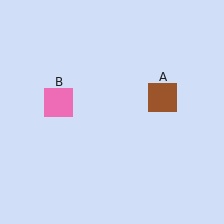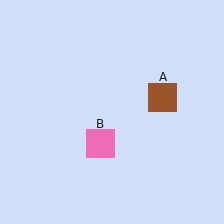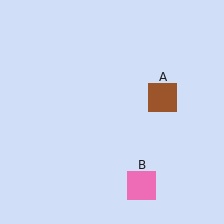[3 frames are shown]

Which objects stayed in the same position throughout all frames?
Brown square (object A) remained stationary.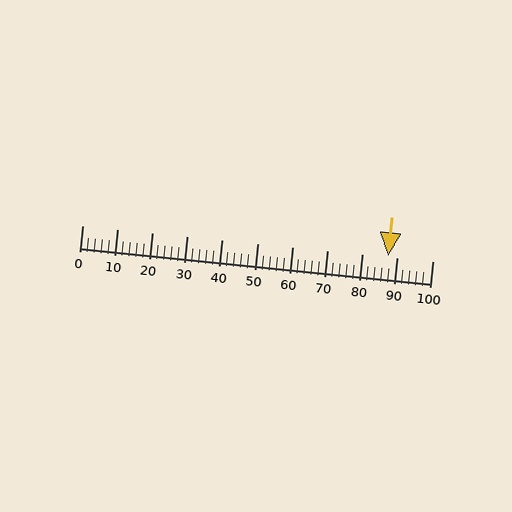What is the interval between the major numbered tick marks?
The major tick marks are spaced 10 units apart.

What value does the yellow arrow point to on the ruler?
The yellow arrow points to approximately 87.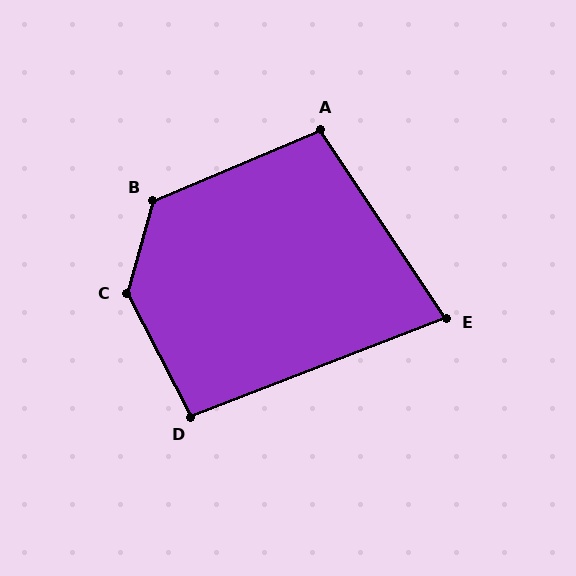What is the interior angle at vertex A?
Approximately 101 degrees (obtuse).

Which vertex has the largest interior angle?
C, at approximately 137 degrees.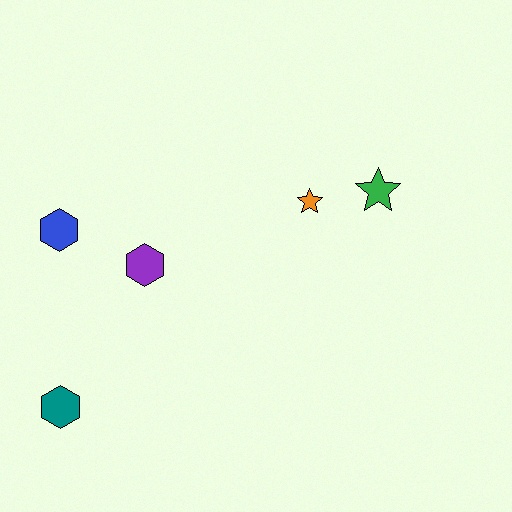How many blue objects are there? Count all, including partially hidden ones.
There is 1 blue object.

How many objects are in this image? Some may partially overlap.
There are 5 objects.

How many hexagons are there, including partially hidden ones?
There are 3 hexagons.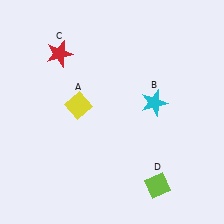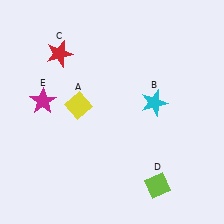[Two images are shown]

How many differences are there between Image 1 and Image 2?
There is 1 difference between the two images.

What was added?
A magenta star (E) was added in Image 2.